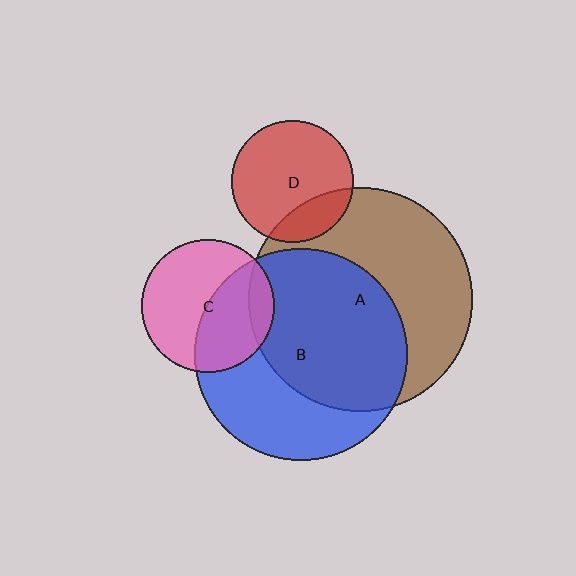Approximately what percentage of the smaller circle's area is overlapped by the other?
Approximately 20%.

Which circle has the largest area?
Circle A (brown).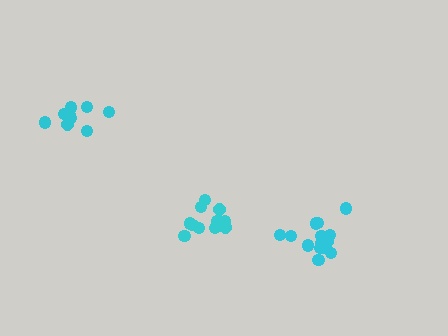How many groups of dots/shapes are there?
There are 3 groups.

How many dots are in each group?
Group 1: 10 dots, Group 2: 14 dots, Group 3: 12 dots (36 total).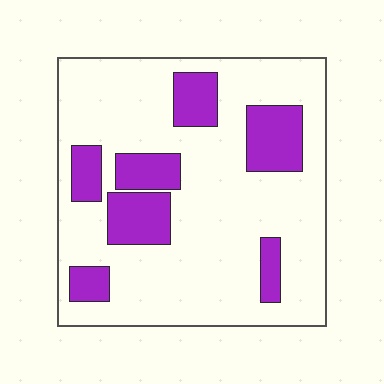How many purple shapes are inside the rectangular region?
7.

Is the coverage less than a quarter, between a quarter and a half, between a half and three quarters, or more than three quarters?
Less than a quarter.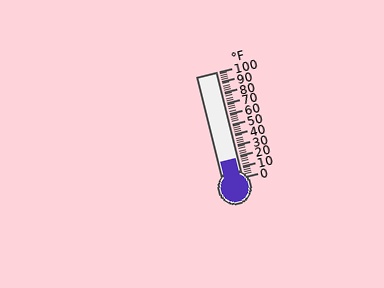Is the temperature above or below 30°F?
The temperature is below 30°F.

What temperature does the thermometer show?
The thermometer shows approximately 18°F.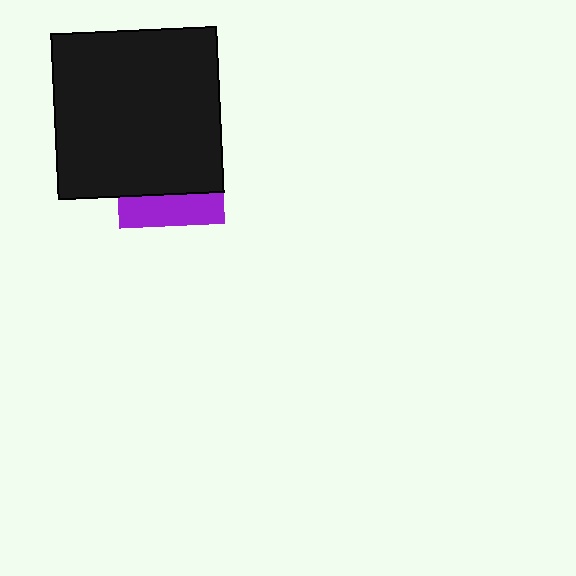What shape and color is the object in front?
The object in front is a black square.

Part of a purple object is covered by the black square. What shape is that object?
It is a square.